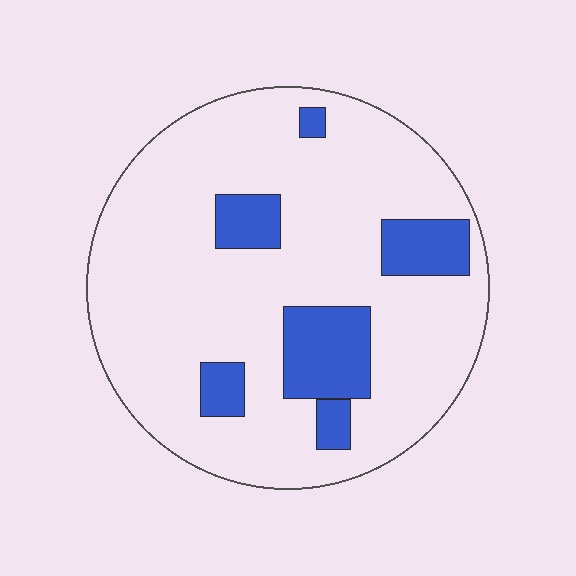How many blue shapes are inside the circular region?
6.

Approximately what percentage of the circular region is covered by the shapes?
Approximately 15%.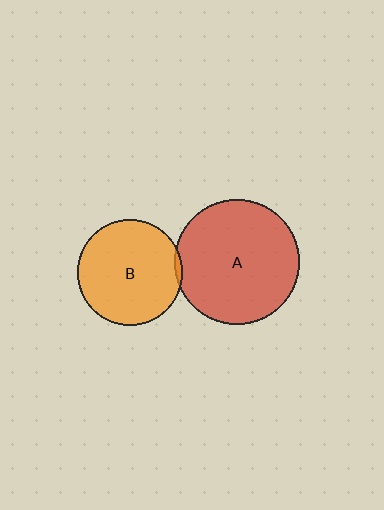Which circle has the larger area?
Circle A (red).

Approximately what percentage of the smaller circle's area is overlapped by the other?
Approximately 5%.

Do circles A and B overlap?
Yes.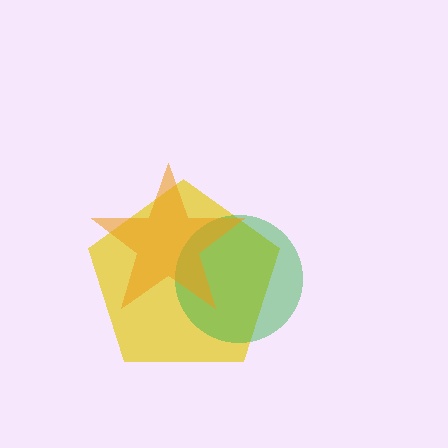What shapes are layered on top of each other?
The layered shapes are: a yellow pentagon, a green circle, an orange star.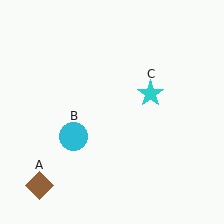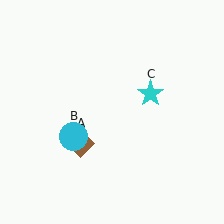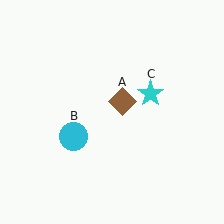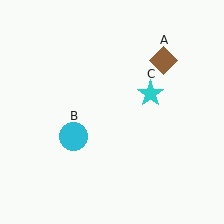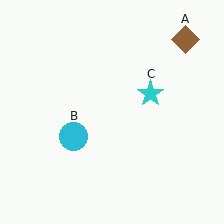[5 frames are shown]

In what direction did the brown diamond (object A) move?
The brown diamond (object A) moved up and to the right.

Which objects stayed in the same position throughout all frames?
Cyan circle (object B) and cyan star (object C) remained stationary.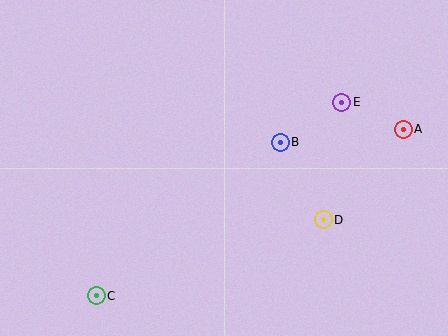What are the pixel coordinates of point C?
Point C is at (96, 296).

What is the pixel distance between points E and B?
The distance between E and B is 73 pixels.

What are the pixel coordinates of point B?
Point B is at (280, 142).